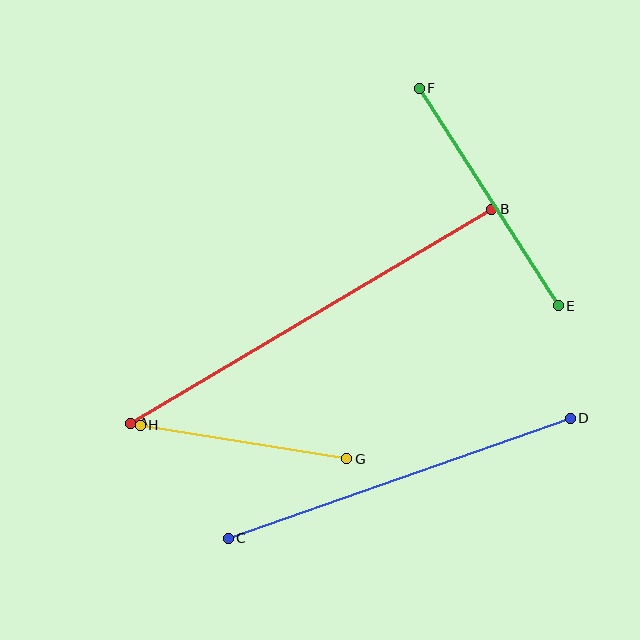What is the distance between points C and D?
The distance is approximately 362 pixels.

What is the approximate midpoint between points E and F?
The midpoint is at approximately (489, 197) pixels.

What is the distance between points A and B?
The distance is approximately 420 pixels.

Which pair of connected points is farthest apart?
Points A and B are farthest apart.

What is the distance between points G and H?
The distance is approximately 209 pixels.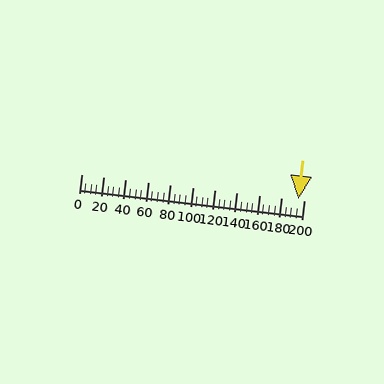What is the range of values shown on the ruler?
The ruler shows values from 0 to 200.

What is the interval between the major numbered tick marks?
The major tick marks are spaced 20 units apart.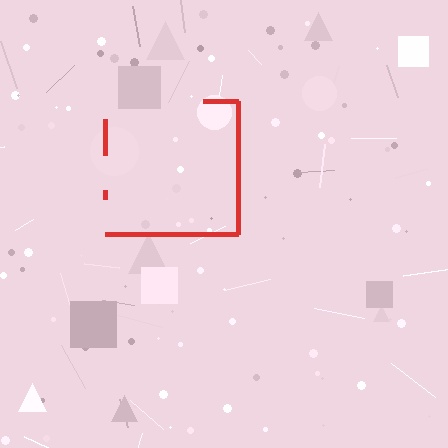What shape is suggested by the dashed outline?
The dashed outline suggests a square.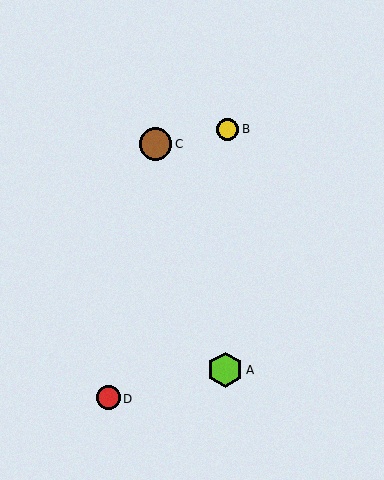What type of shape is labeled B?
Shape B is a yellow circle.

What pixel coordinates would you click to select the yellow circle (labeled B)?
Click at (227, 130) to select the yellow circle B.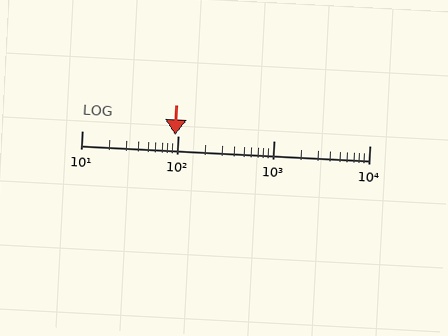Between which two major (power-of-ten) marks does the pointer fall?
The pointer is between 10 and 100.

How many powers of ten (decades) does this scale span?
The scale spans 3 decades, from 10 to 10000.